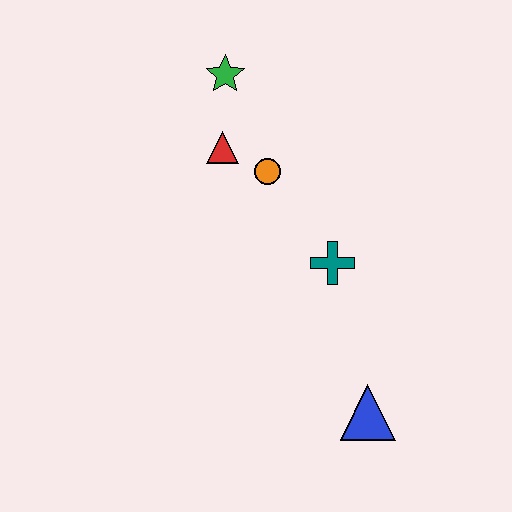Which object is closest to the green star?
The red triangle is closest to the green star.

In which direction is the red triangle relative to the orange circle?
The red triangle is to the left of the orange circle.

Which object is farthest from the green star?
The blue triangle is farthest from the green star.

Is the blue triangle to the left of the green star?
No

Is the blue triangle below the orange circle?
Yes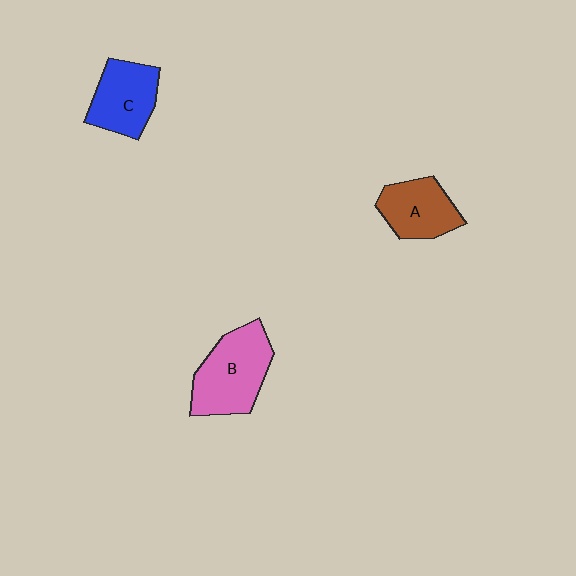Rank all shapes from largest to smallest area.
From largest to smallest: B (pink), C (blue), A (brown).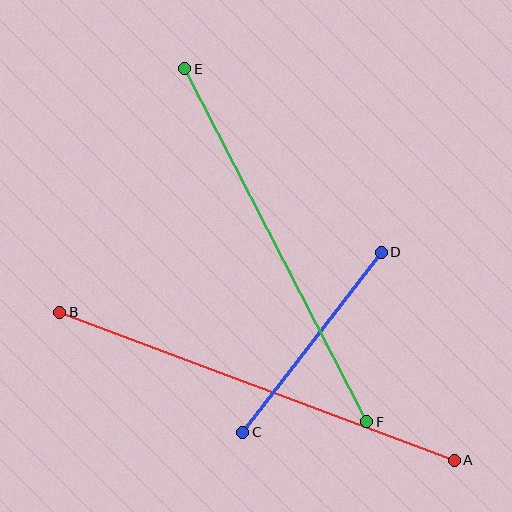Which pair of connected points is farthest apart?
Points A and B are farthest apart.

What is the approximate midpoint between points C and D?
The midpoint is at approximately (312, 342) pixels.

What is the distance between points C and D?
The distance is approximately 227 pixels.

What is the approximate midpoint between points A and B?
The midpoint is at approximately (257, 386) pixels.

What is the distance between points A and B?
The distance is approximately 422 pixels.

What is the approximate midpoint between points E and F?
The midpoint is at approximately (276, 245) pixels.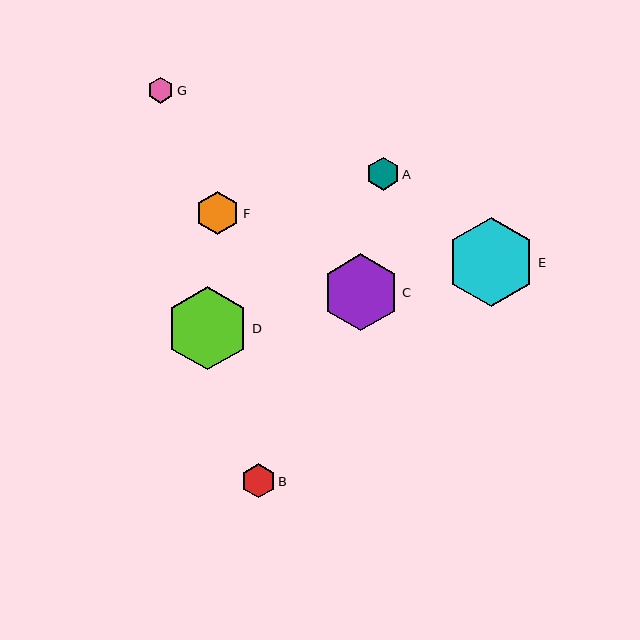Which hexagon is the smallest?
Hexagon G is the smallest with a size of approximately 26 pixels.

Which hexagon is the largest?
Hexagon E is the largest with a size of approximately 89 pixels.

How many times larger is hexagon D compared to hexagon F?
Hexagon D is approximately 1.9 times the size of hexagon F.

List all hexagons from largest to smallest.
From largest to smallest: E, D, C, F, B, A, G.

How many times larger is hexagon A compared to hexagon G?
Hexagon A is approximately 1.3 times the size of hexagon G.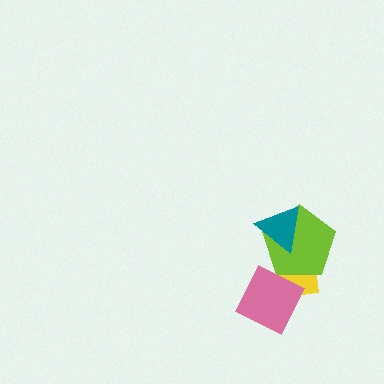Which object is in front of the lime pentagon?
The teal triangle is in front of the lime pentagon.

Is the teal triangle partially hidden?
No, no other shape covers it.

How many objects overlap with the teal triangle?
1 object overlaps with the teal triangle.